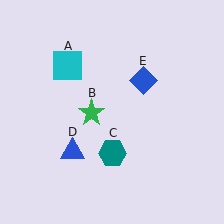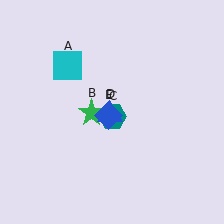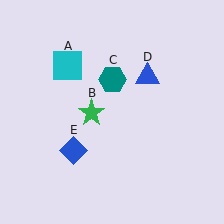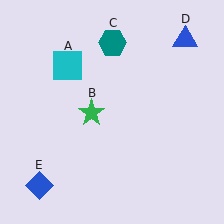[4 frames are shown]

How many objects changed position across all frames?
3 objects changed position: teal hexagon (object C), blue triangle (object D), blue diamond (object E).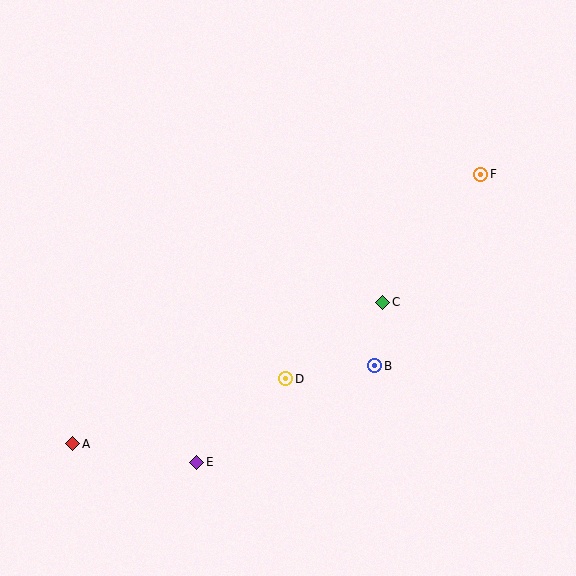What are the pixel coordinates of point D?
Point D is at (286, 379).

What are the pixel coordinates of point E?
Point E is at (197, 462).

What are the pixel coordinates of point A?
Point A is at (73, 444).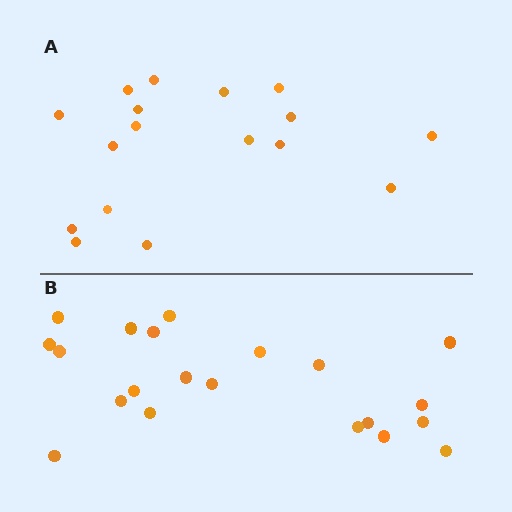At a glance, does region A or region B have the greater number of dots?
Region B (the bottom region) has more dots.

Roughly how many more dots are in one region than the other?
Region B has about 4 more dots than region A.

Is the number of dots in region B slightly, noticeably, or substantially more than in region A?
Region B has only slightly more — the two regions are fairly close. The ratio is roughly 1.2 to 1.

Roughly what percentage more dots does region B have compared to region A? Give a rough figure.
About 25% more.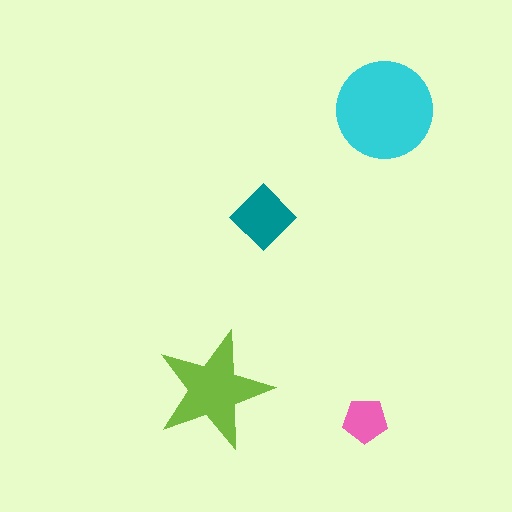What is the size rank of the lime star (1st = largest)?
2nd.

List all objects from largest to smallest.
The cyan circle, the lime star, the teal diamond, the pink pentagon.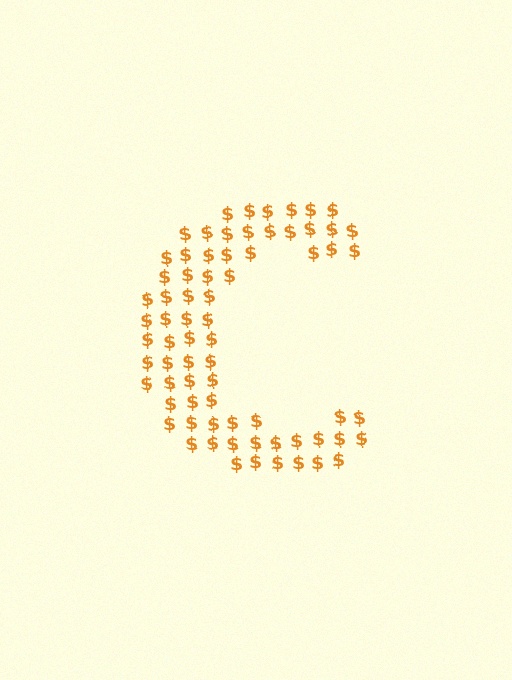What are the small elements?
The small elements are dollar signs.